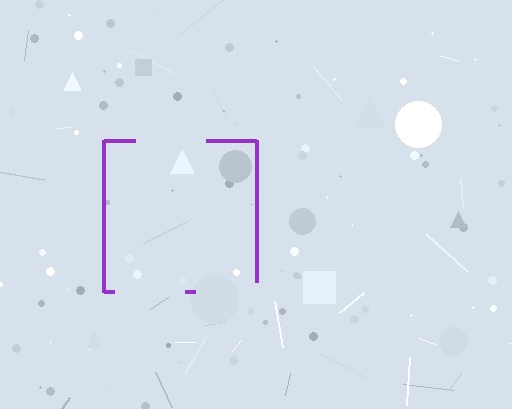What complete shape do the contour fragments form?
The contour fragments form a square.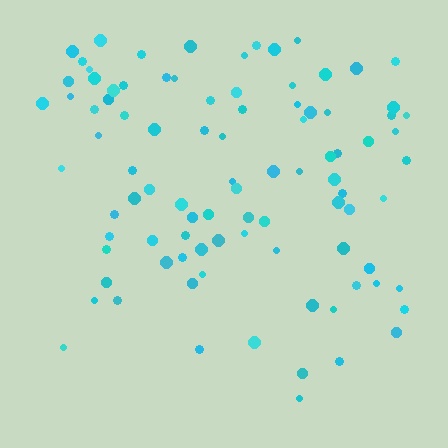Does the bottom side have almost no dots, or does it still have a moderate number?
Still a moderate number, just noticeably fewer than the top.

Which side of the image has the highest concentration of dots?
The top.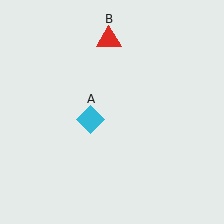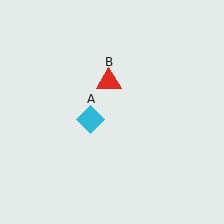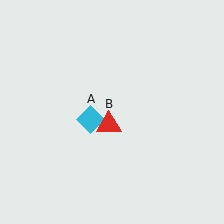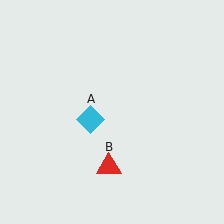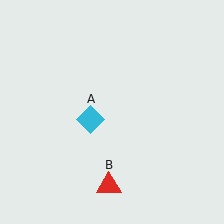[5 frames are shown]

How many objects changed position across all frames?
1 object changed position: red triangle (object B).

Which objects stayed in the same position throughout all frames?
Cyan diamond (object A) remained stationary.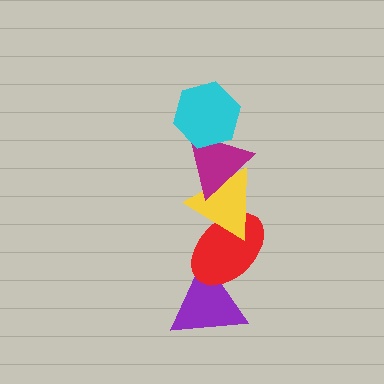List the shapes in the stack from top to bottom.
From top to bottom: the cyan hexagon, the magenta triangle, the yellow triangle, the red ellipse, the purple triangle.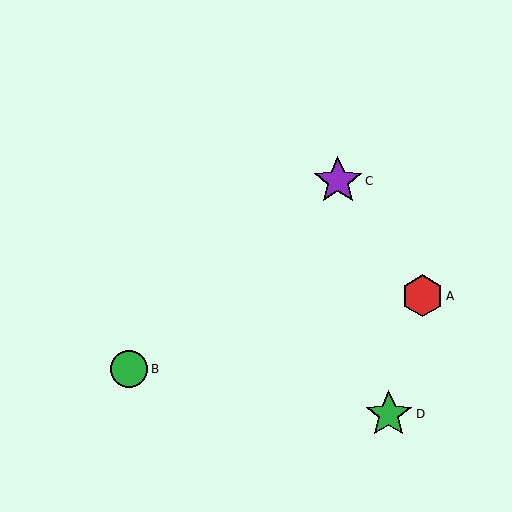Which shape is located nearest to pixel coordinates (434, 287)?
The red hexagon (labeled A) at (422, 296) is nearest to that location.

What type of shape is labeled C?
Shape C is a purple star.